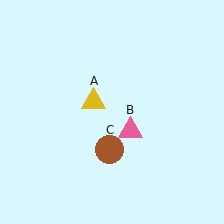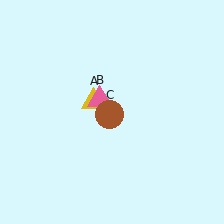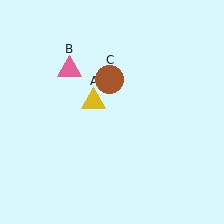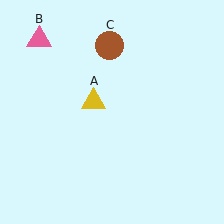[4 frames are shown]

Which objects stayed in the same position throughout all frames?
Yellow triangle (object A) remained stationary.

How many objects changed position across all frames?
2 objects changed position: pink triangle (object B), brown circle (object C).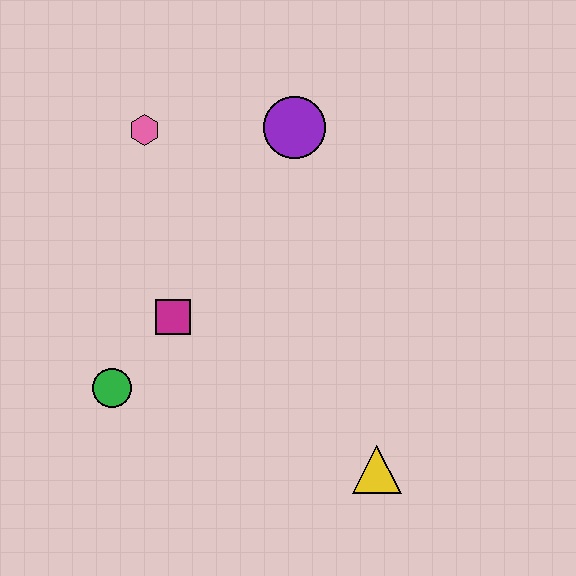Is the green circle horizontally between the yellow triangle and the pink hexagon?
No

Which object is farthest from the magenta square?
The yellow triangle is farthest from the magenta square.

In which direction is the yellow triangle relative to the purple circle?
The yellow triangle is below the purple circle.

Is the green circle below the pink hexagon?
Yes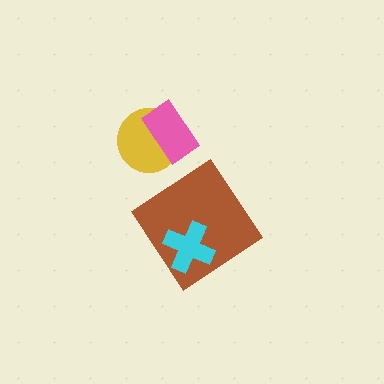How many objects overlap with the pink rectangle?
1 object overlaps with the pink rectangle.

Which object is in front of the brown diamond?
The cyan cross is in front of the brown diamond.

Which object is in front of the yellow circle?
The pink rectangle is in front of the yellow circle.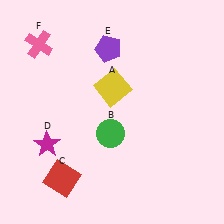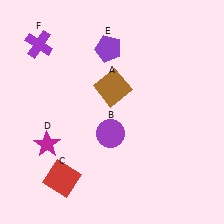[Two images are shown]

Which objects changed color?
A changed from yellow to brown. B changed from green to purple. F changed from pink to purple.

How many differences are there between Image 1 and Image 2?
There are 3 differences between the two images.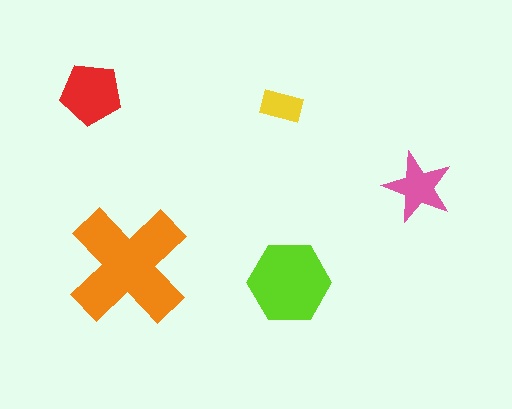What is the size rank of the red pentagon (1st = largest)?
3rd.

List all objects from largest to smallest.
The orange cross, the lime hexagon, the red pentagon, the pink star, the yellow rectangle.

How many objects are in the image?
There are 5 objects in the image.